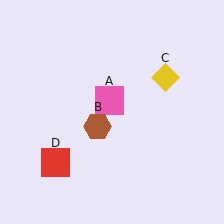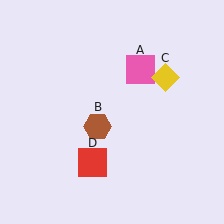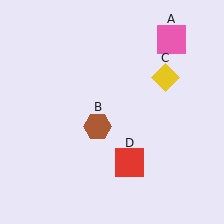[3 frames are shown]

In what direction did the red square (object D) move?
The red square (object D) moved right.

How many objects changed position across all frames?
2 objects changed position: pink square (object A), red square (object D).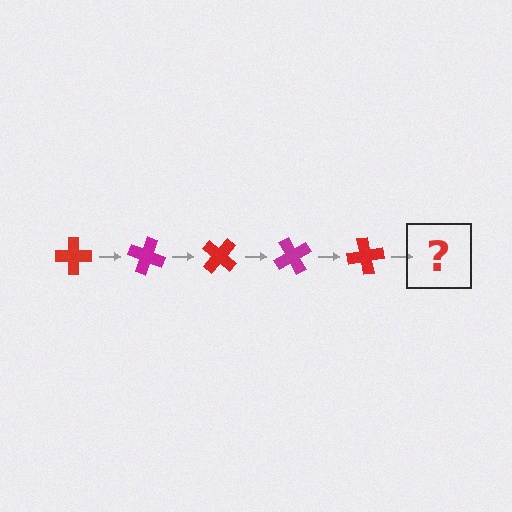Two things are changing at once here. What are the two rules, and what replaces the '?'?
The two rules are that it rotates 20 degrees each step and the color cycles through red and magenta. The '?' should be a magenta cross, rotated 100 degrees from the start.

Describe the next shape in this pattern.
It should be a magenta cross, rotated 100 degrees from the start.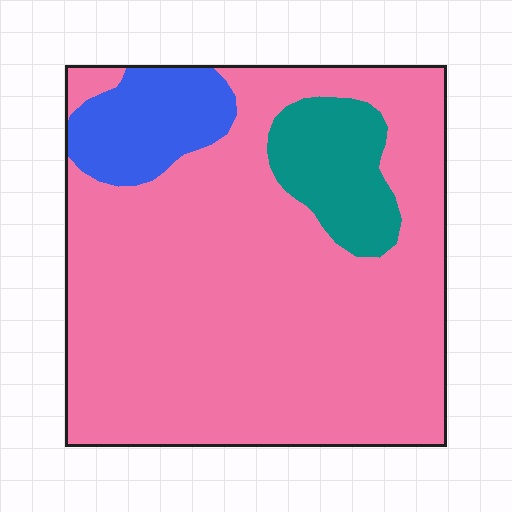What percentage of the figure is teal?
Teal covers about 10% of the figure.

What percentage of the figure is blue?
Blue covers 10% of the figure.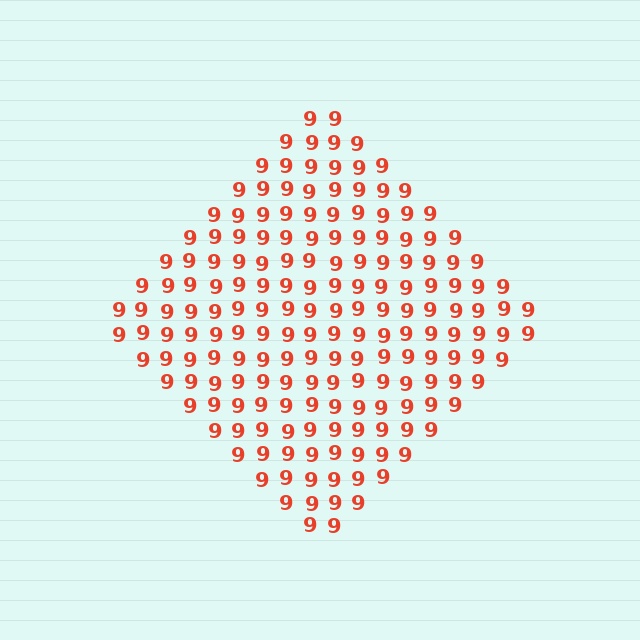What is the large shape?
The large shape is a diamond.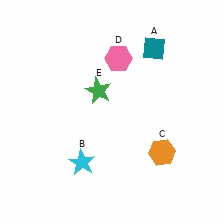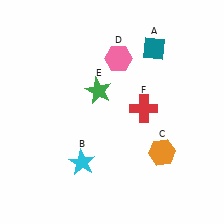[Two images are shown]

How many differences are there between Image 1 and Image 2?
There is 1 difference between the two images.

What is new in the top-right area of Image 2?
A red cross (F) was added in the top-right area of Image 2.